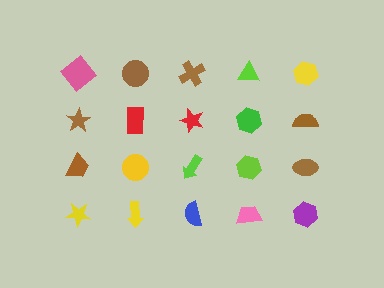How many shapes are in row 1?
5 shapes.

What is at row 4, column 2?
A yellow arrow.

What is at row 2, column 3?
A red star.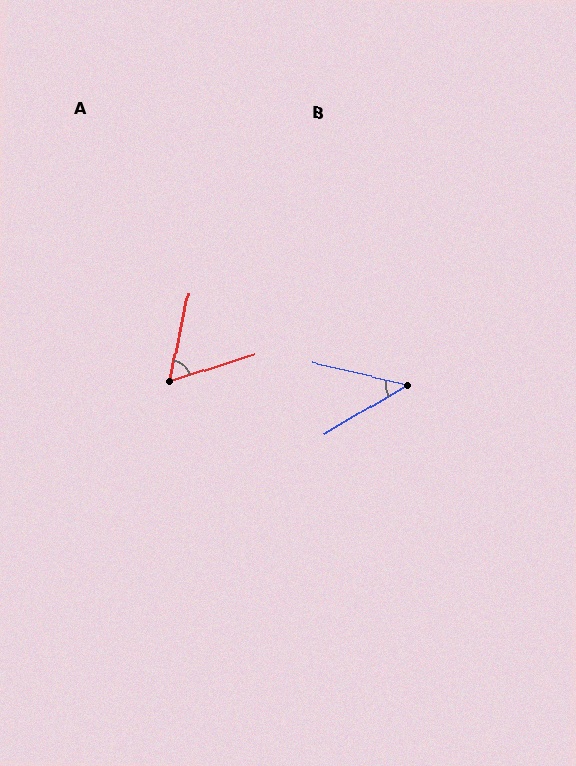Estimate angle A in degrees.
Approximately 61 degrees.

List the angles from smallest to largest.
B (44°), A (61°).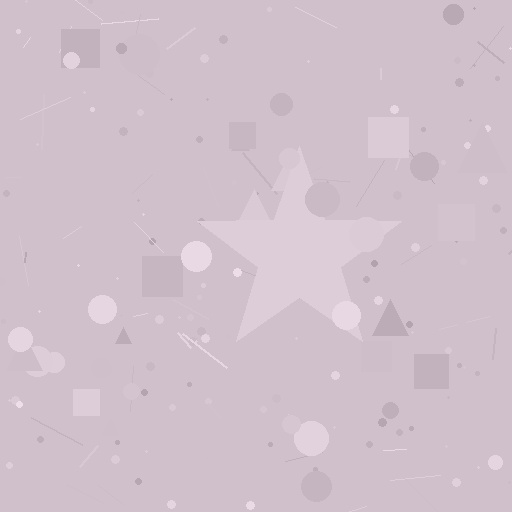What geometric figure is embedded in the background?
A star is embedded in the background.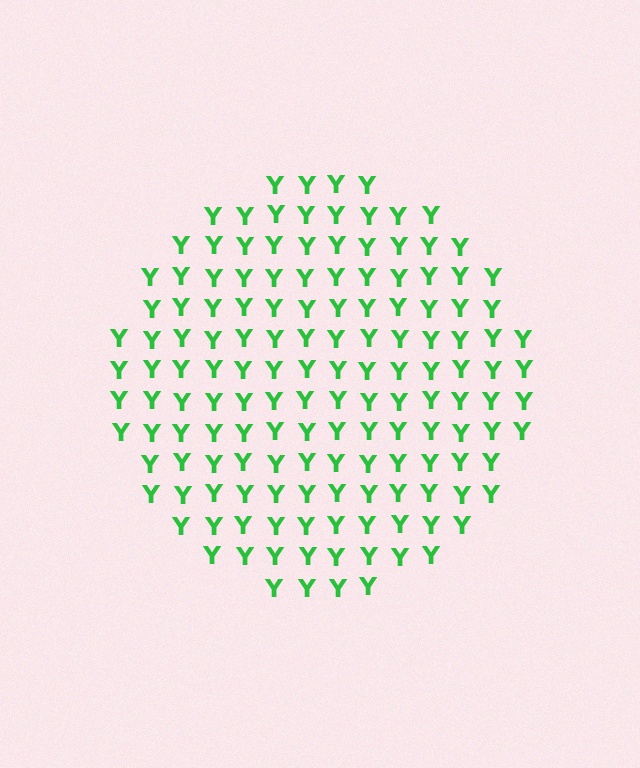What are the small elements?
The small elements are letter Y's.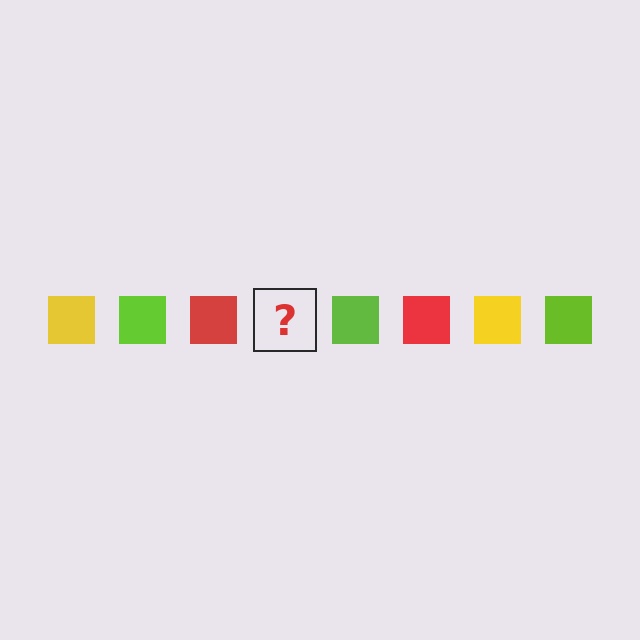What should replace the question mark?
The question mark should be replaced with a yellow square.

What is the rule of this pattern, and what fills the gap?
The rule is that the pattern cycles through yellow, lime, red squares. The gap should be filled with a yellow square.